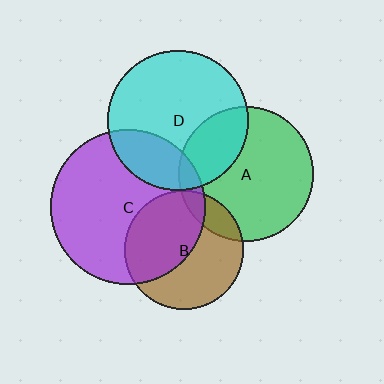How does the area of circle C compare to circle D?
Approximately 1.2 times.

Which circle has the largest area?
Circle C (purple).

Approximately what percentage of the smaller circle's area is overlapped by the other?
Approximately 25%.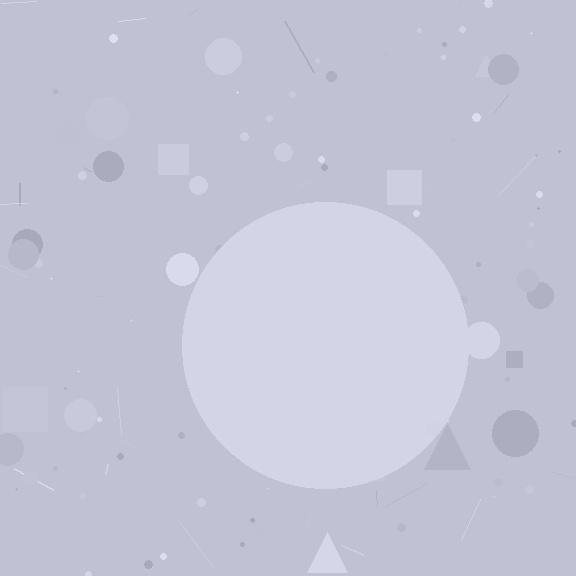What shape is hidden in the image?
A circle is hidden in the image.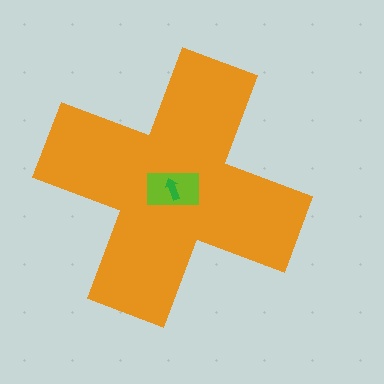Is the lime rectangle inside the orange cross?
Yes.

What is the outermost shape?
The orange cross.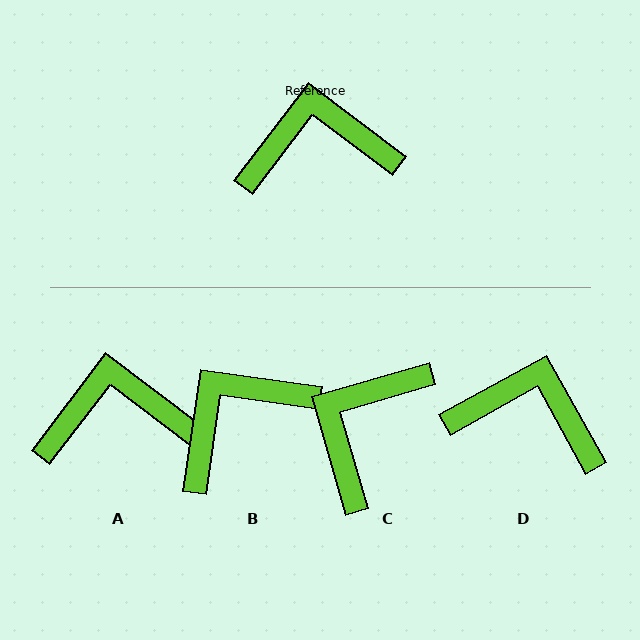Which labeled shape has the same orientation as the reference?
A.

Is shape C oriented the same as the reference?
No, it is off by about 53 degrees.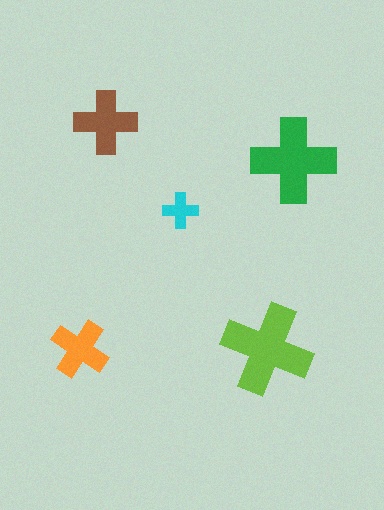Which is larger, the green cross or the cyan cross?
The green one.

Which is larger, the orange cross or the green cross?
The green one.